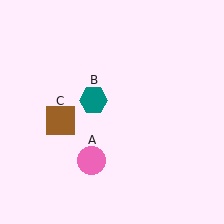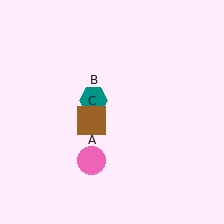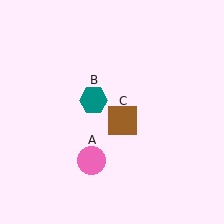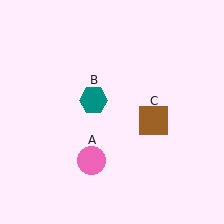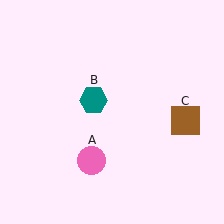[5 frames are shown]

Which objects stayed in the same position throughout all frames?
Pink circle (object A) and teal hexagon (object B) remained stationary.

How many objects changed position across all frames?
1 object changed position: brown square (object C).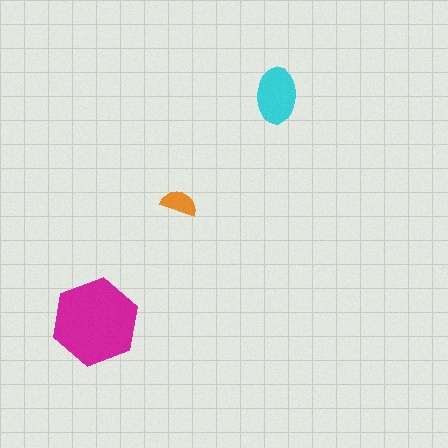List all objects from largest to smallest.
The magenta hexagon, the cyan ellipse, the orange semicircle.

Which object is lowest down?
The magenta hexagon is bottommost.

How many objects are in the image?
There are 3 objects in the image.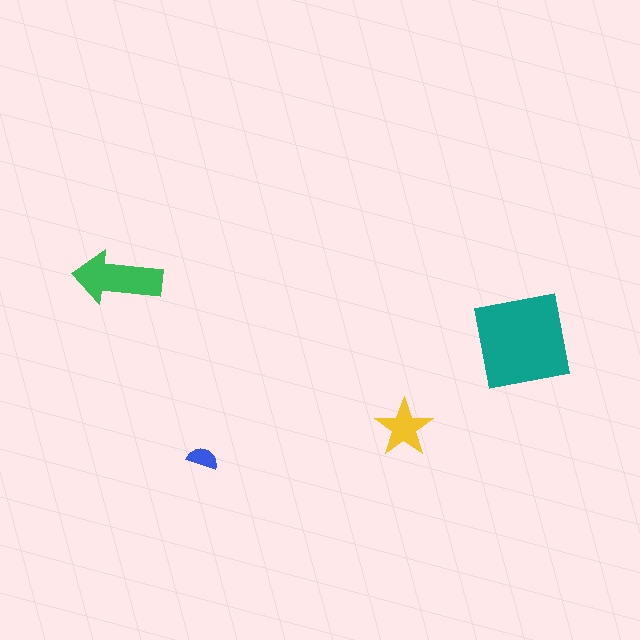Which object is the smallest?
The blue semicircle.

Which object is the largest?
The teal square.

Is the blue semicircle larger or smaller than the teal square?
Smaller.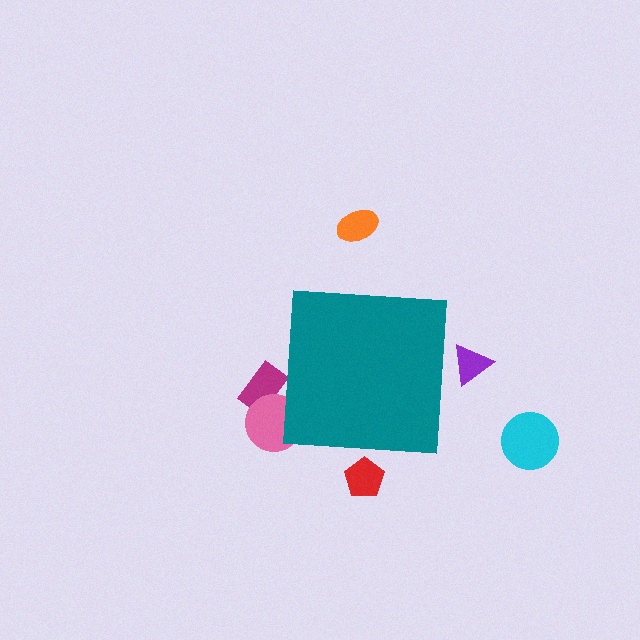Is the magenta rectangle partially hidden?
Yes, the magenta rectangle is partially hidden behind the teal square.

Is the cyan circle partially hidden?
No, the cyan circle is fully visible.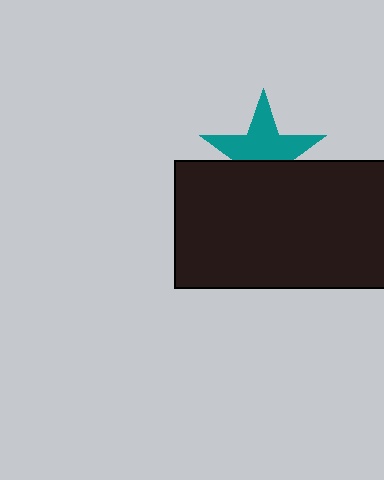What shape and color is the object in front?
The object in front is a black rectangle.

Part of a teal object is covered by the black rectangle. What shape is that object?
It is a star.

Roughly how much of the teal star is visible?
About half of it is visible (roughly 58%).